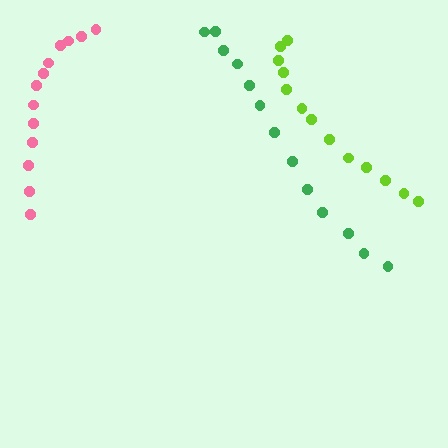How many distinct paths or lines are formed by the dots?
There are 3 distinct paths.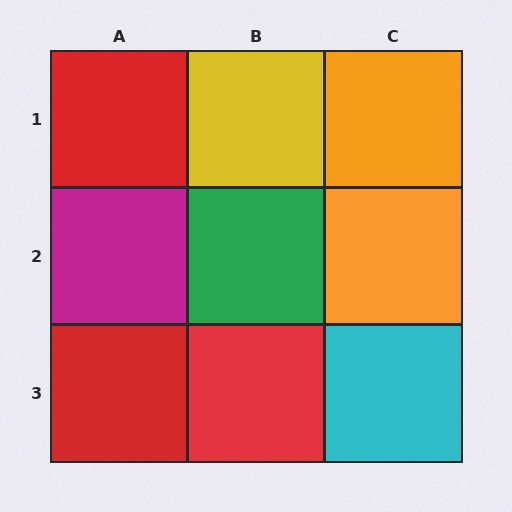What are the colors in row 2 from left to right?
Magenta, green, orange.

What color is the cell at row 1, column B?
Yellow.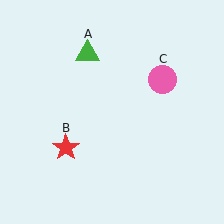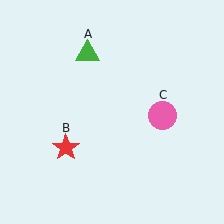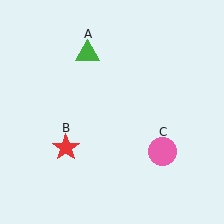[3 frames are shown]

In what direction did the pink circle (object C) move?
The pink circle (object C) moved down.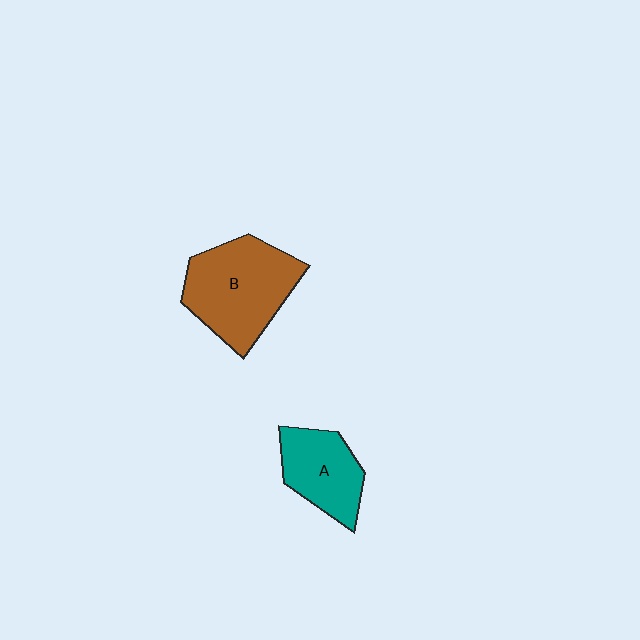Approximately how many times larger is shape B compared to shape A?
Approximately 1.5 times.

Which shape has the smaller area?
Shape A (teal).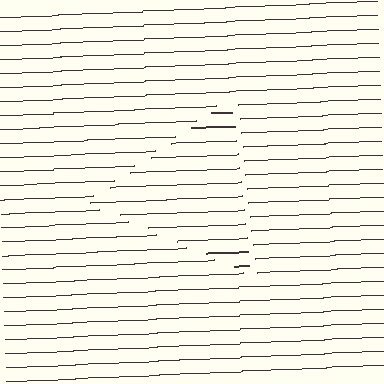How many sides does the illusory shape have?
3 sides — the line-ends trace a triangle.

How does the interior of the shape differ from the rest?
The interior of the shape contains the same grating, shifted by half a period — the contour is defined by the phase discontinuity where line-ends from the inner and outer gratings abut.